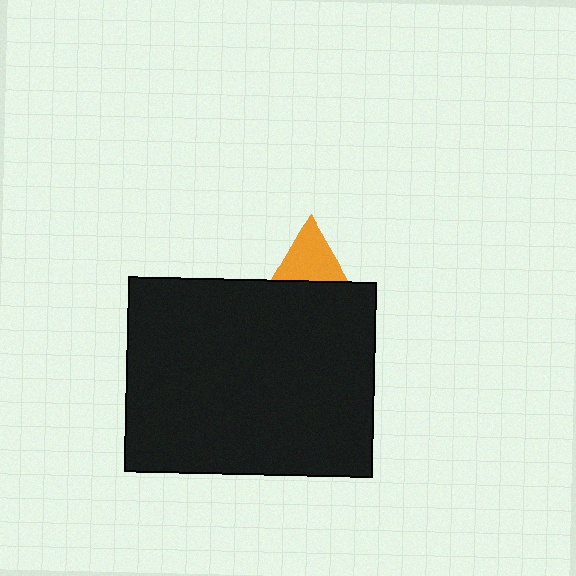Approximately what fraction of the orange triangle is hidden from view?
Roughly 59% of the orange triangle is hidden behind the black rectangle.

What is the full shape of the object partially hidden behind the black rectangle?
The partially hidden object is an orange triangle.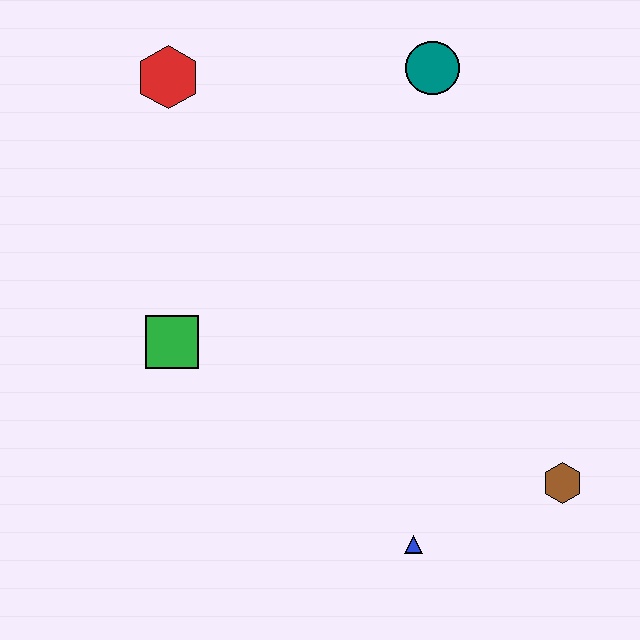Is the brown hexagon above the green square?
No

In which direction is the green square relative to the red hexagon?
The green square is below the red hexagon.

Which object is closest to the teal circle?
The red hexagon is closest to the teal circle.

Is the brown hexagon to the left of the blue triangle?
No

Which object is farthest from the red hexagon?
The brown hexagon is farthest from the red hexagon.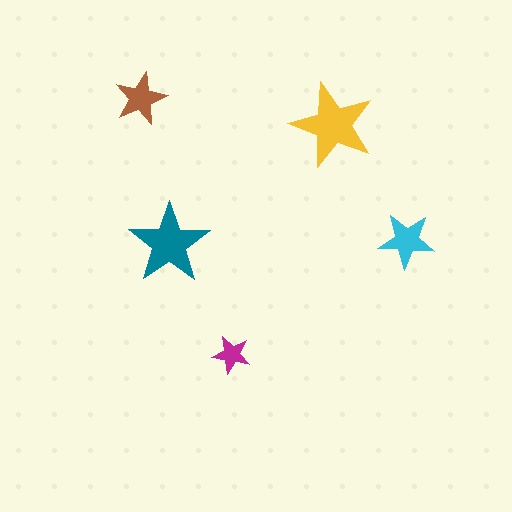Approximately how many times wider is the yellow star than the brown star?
About 1.5 times wider.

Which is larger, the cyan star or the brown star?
The cyan one.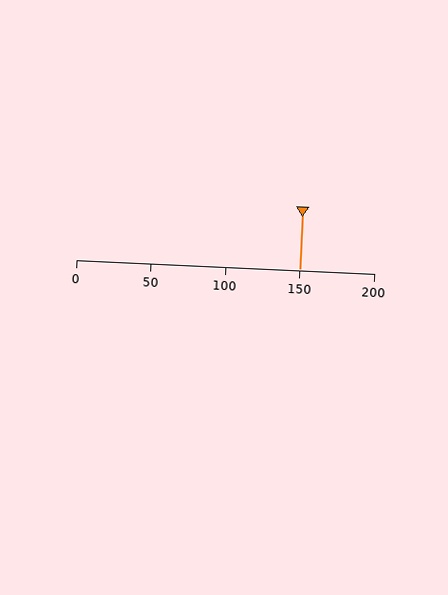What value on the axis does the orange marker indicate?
The marker indicates approximately 150.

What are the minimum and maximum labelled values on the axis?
The axis runs from 0 to 200.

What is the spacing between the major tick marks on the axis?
The major ticks are spaced 50 apart.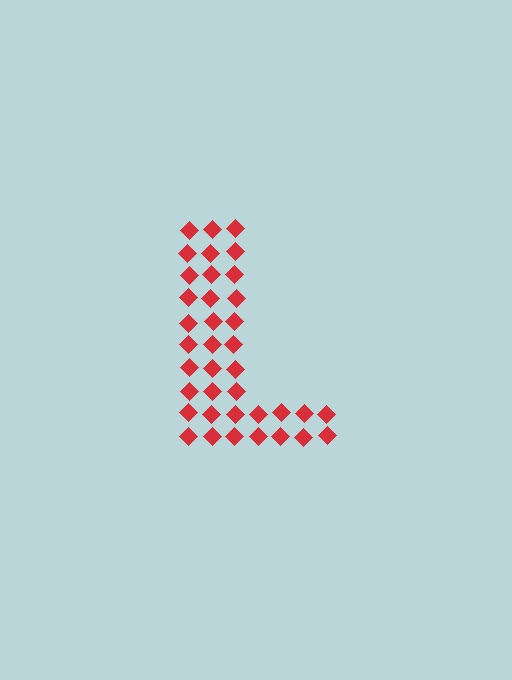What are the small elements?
The small elements are diamonds.